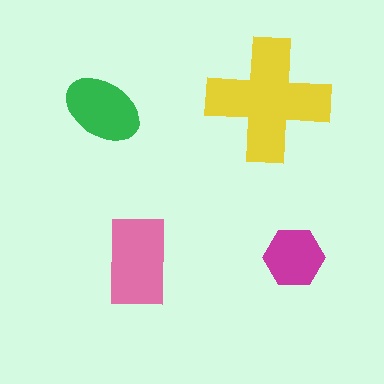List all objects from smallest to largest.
The magenta hexagon, the green ellipse, the pink rectangle, the yellow cross.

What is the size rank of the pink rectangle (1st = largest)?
2nd.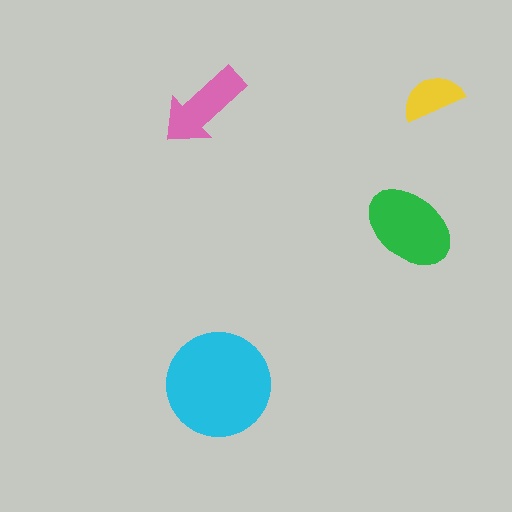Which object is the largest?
The cyan circle.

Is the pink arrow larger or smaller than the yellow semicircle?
Larger.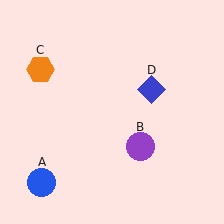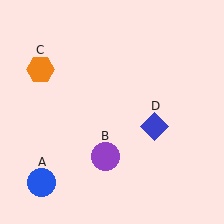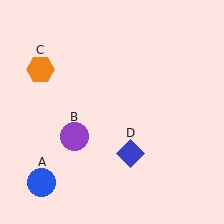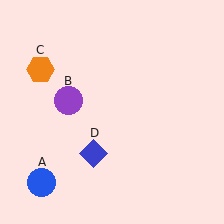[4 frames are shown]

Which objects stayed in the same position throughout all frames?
Blue circle (object A) and orange hexagon (object C) remained stationary.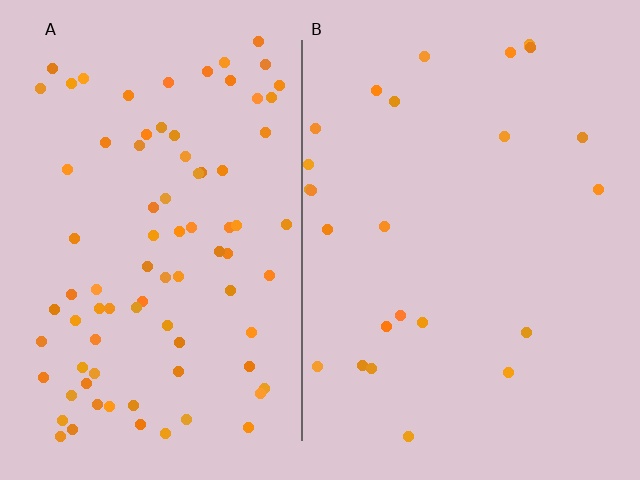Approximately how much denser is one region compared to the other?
Approximately 3.3× — region A over region B.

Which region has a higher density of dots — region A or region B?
A (the left).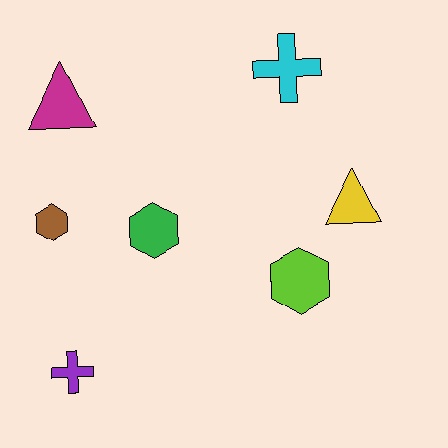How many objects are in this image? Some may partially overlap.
There are 7 objects.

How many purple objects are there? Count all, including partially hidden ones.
There is 1 purple object.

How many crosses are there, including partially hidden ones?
There are 2 crosses.